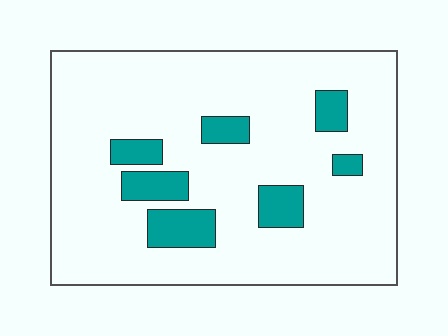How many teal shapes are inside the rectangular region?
7.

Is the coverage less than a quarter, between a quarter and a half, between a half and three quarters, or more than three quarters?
Less than a quarter.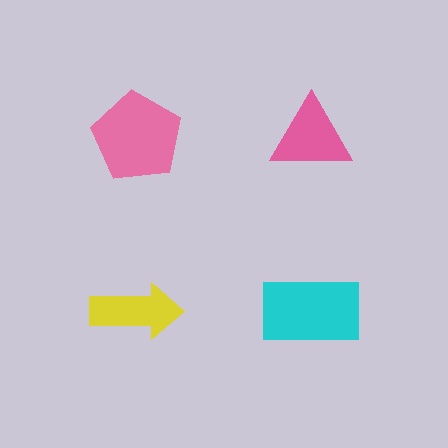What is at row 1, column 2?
A pink triangle.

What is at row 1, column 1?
A pink pentagon.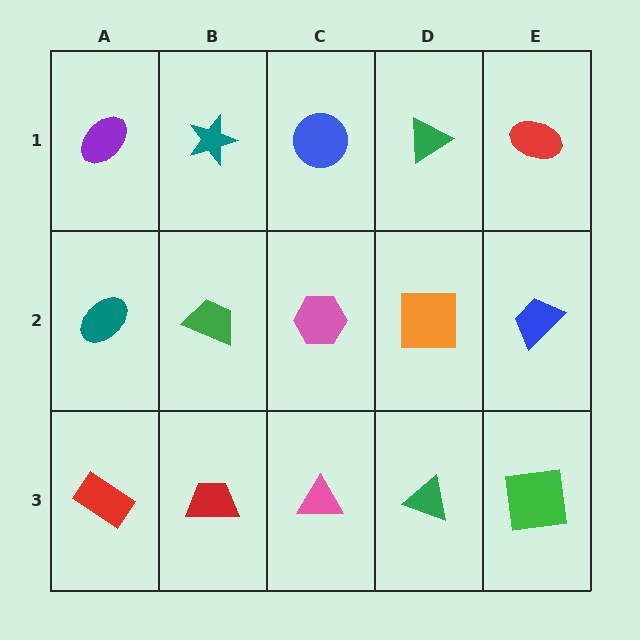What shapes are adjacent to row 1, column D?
An orange square (row 2, column D), a blue circle (row 1, column C), a red ellipse (row 1, column E).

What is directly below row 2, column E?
A green square.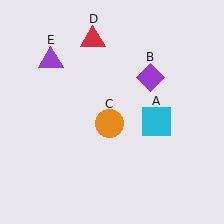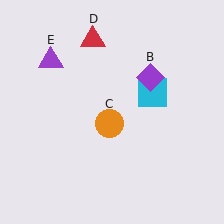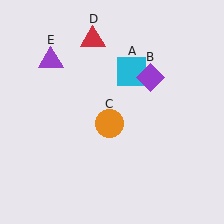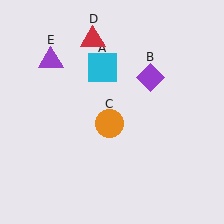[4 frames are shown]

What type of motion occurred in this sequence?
The cyan square (object A) rotated counterclockwise around the center of the scene.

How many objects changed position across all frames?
1 object changed position: cyan square (object A).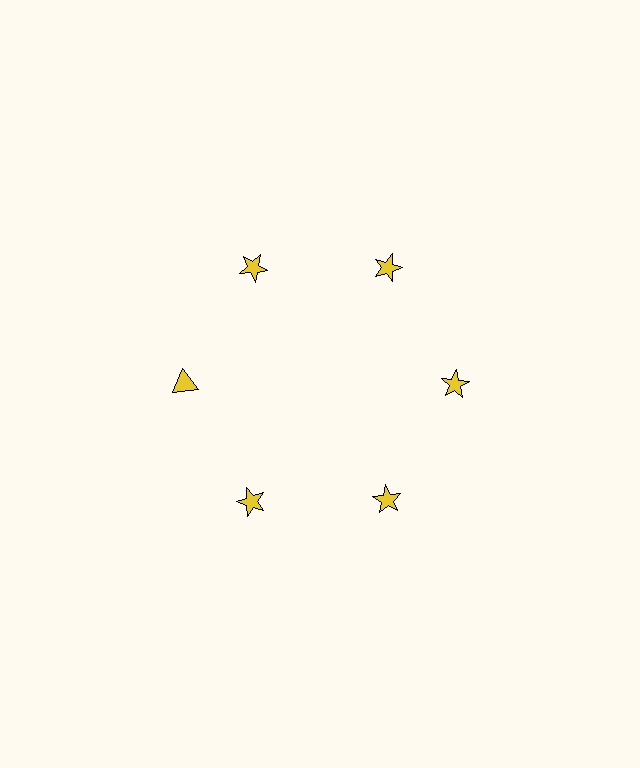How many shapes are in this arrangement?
There are 6 shapes arranged in a ring pattern.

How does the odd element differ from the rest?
It has a different shape: triangle instead of star.